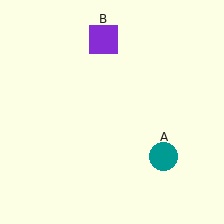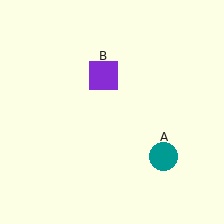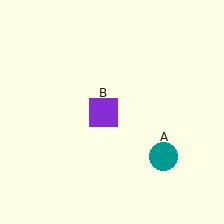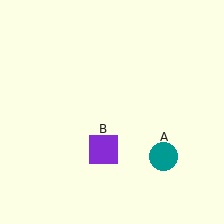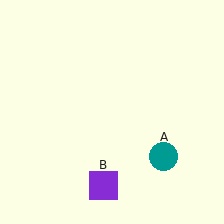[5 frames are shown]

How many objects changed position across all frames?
1 object changed position: purple square (object B).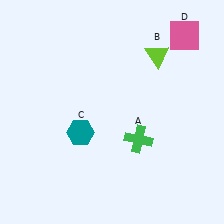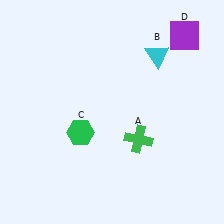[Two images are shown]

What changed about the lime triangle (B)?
In Image 1, B is lime. In Image 2, it changed to cyan.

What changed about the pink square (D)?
In Image 1, D is pink. In Image 2, it changed to purple.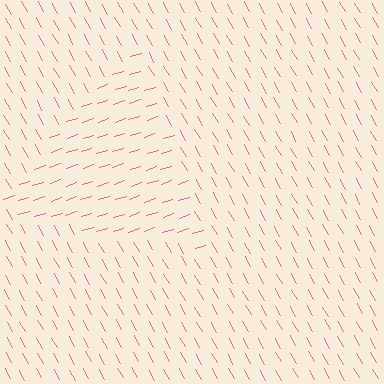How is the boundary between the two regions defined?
The boundary is defined purely by a change in line orientation (approximately 79 degrees difference). All lines are the same color and thickness.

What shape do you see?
I see a triangle.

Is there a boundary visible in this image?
Yes, there is a texture boundary formed by a change in line orientation.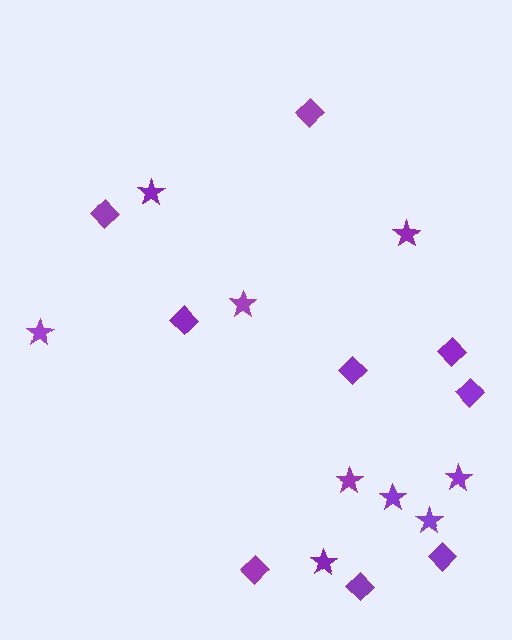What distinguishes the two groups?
There are 2 groups: one group of diamonds (9) and one group of stars (9).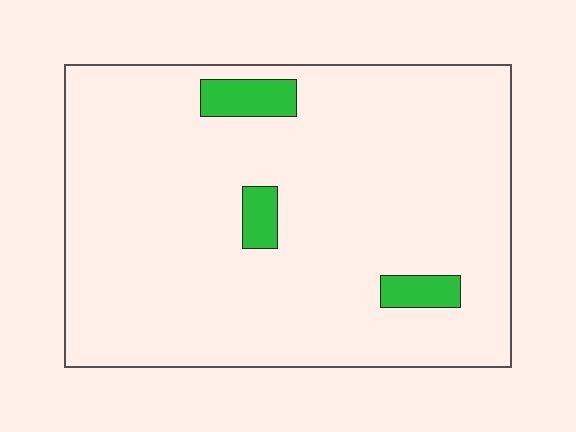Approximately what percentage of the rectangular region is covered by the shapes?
Approximately 5%.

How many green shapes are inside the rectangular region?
3.